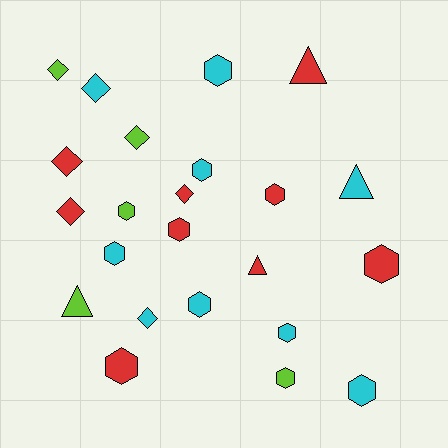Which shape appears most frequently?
Hexagon, with 12 objects.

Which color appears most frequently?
Cyan, with 9 objects.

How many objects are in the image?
There are 23 objects.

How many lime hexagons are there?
There are 2 lime hexagons.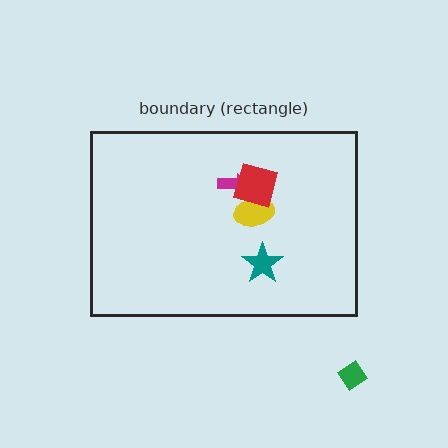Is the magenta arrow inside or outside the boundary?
Inside.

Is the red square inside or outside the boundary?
Inside.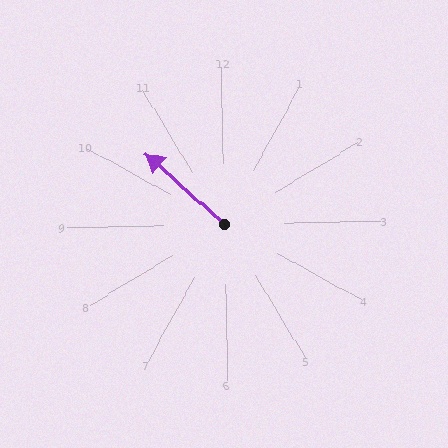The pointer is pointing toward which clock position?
Roughly 10 o'clock.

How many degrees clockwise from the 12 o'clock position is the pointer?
Approximately 313 degrees.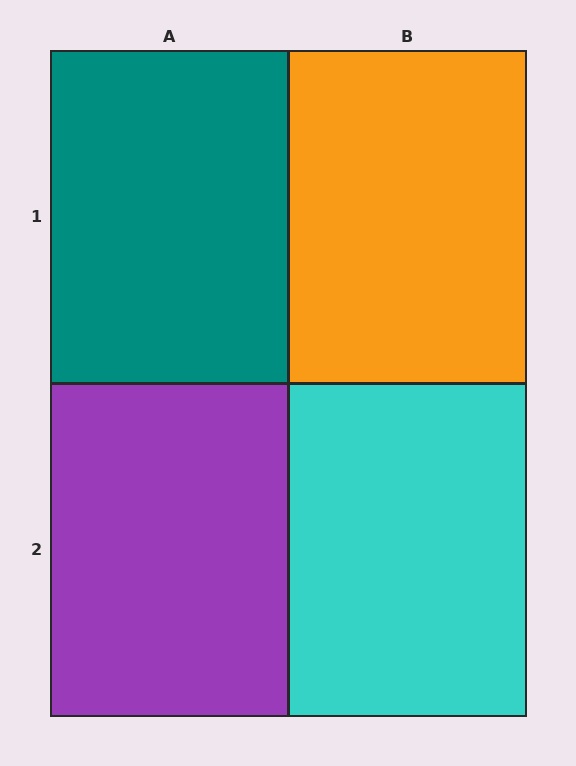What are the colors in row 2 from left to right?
Purple, cyan.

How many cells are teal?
1 cell is teal.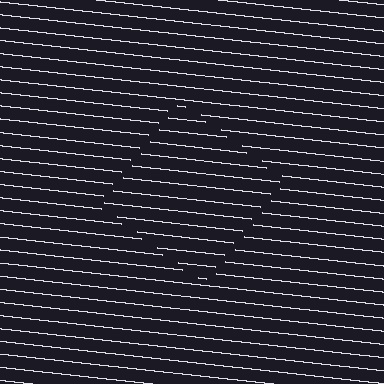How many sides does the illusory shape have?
4 sides — the line-ends trace a square.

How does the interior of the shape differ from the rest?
The interior of the shape contains the same grating, shifted by half a period — the contour is defined by the phase discontinuity where line-ends from the inner and outer gratings abut.